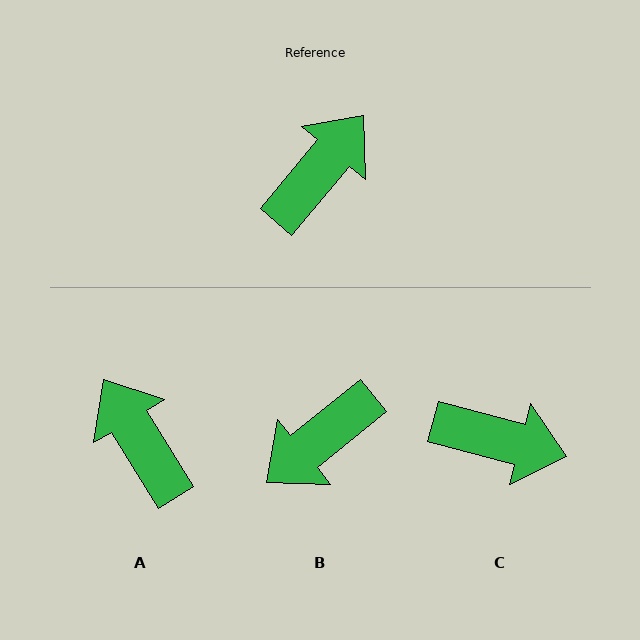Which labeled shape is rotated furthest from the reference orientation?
B, about 169 degrees away.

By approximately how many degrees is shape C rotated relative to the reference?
Approximately 65 degrees clockwise.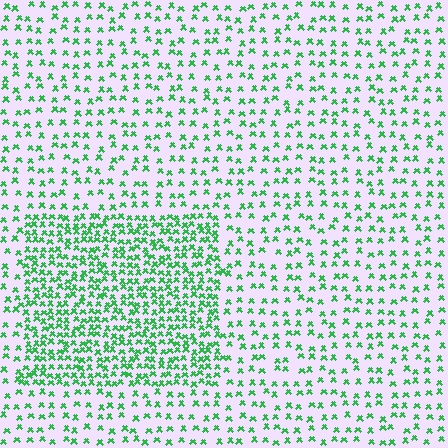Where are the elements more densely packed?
The elements are more densely packed inside the rectangle boundary.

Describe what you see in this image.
The image contains small green elements arranged at two different densities. A rectangle-shaped region is visible where the elements are more densely packed than the surrounding area.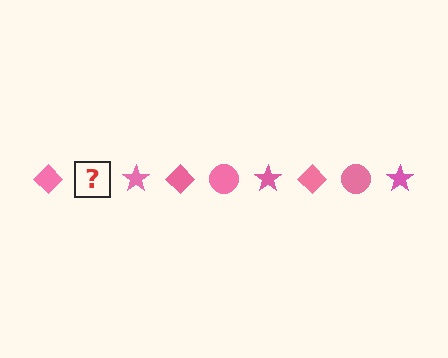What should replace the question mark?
The question mark should be replaced with a pink circle.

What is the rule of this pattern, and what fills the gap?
The rule is that the pattern cycles through diamond, circle, star shapes in pink. The gap should be filled with a pink circle.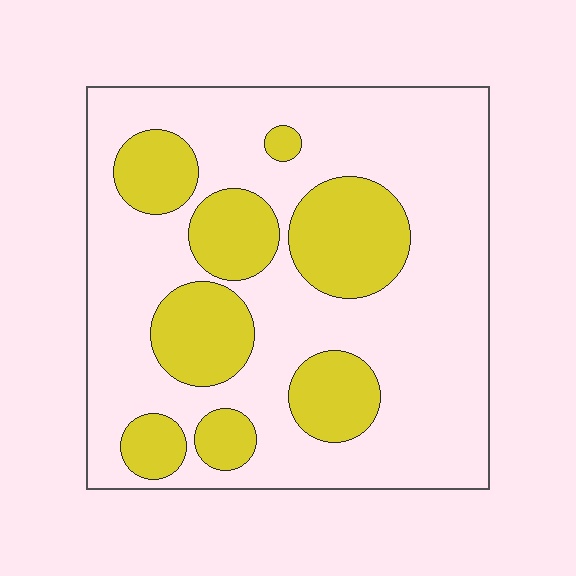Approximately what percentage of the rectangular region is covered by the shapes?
Approximately 30%.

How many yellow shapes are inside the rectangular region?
8.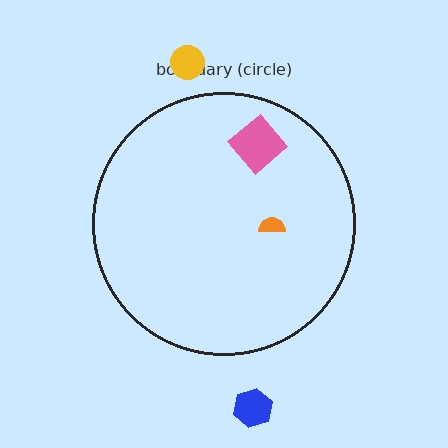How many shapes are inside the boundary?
2 inside, 2 outside.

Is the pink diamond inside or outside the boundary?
Inside.